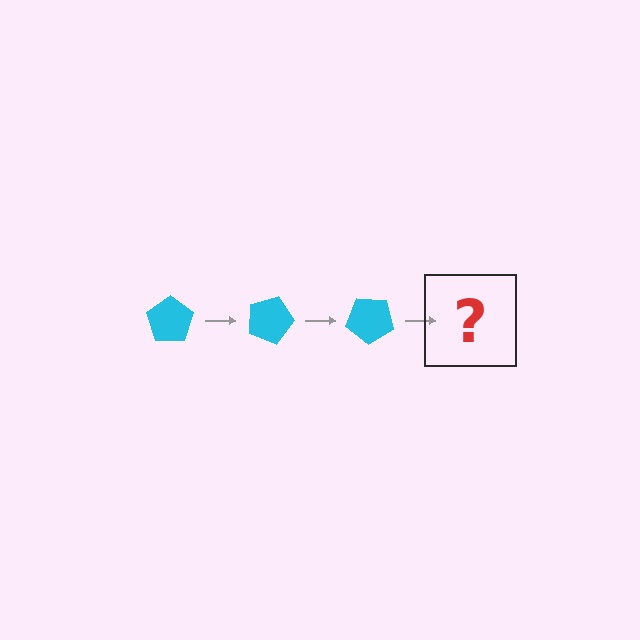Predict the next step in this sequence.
The next step is a cyan pentagon rotated 60 degrees.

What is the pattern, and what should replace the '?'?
The pattern is that the pentagon rotates 20 degrees each step. The '?' should be a cyan pentagon rotated 60 degrees.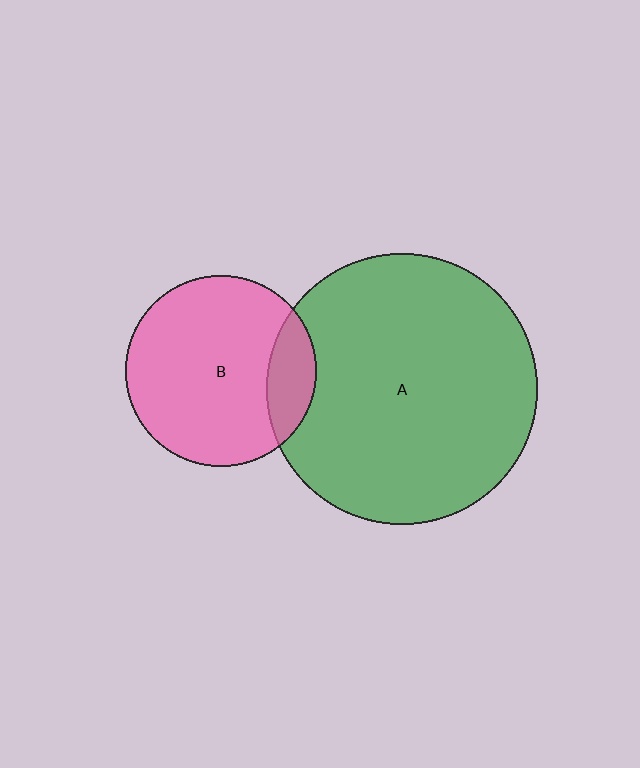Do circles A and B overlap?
Yes.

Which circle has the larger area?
Circle A (green).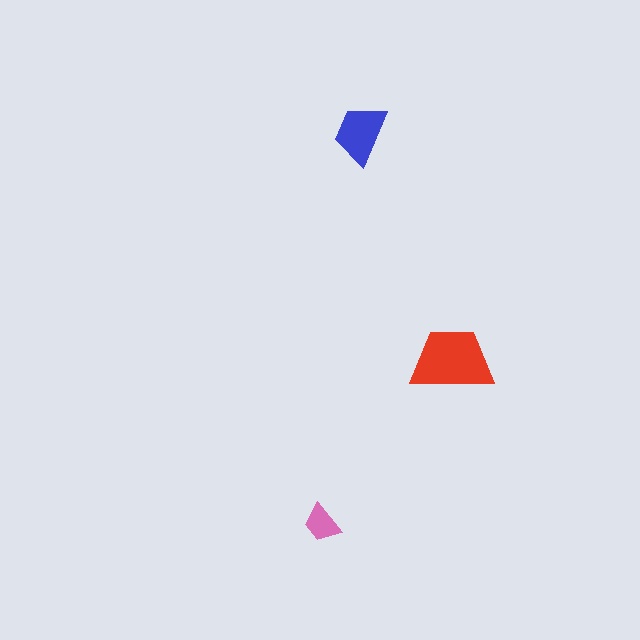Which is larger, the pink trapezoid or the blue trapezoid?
The blue one.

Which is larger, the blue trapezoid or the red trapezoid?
The red one.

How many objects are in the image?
There are 3 objects in the image.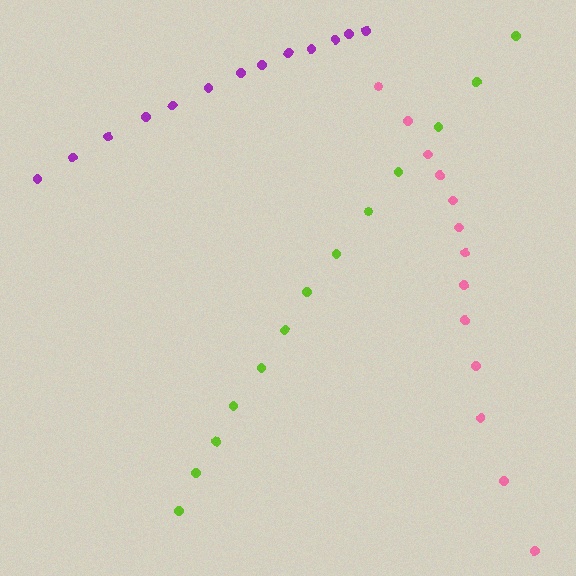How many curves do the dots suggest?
There are 3 distinct paths.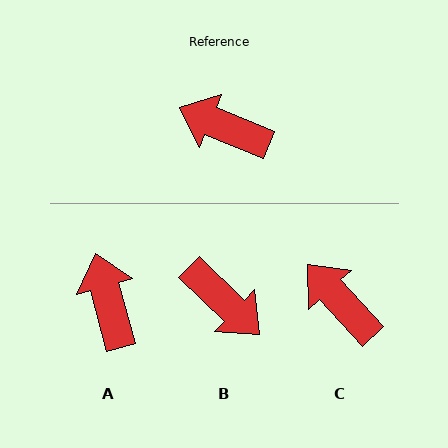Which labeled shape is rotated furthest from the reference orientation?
B, about 159 degrees away.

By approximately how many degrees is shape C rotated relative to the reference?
Approximately 25 degrees clockwise.